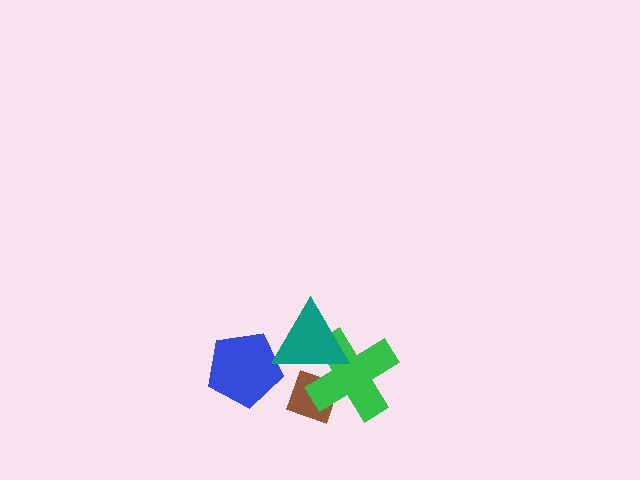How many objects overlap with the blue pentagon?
1 object overlaps with the blue pentagon.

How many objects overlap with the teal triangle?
3 objects overlap with the teal triangle.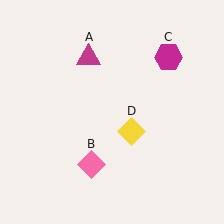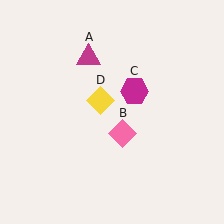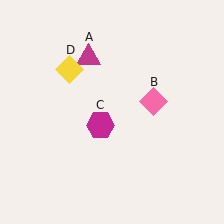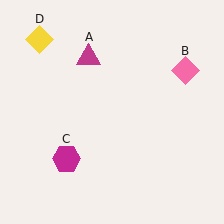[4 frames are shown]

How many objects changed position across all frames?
3 objects changed position: pink diamond (object B), magenta hexagon (object C), yellow diamond (object D).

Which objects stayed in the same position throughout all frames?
Magenta triangle (object A) remained stationary.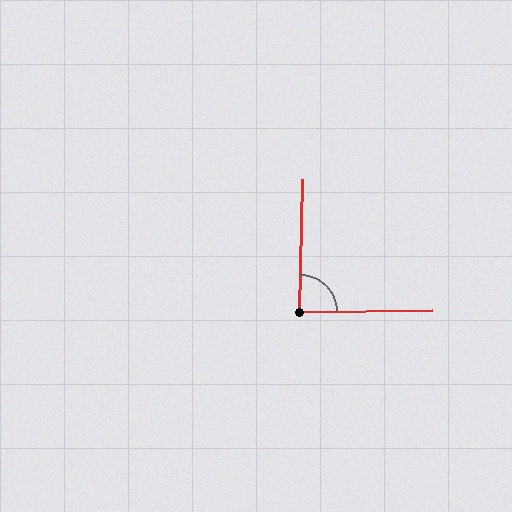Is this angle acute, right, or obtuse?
It is approximately a right angle.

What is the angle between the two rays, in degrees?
Approximately 88 degrees.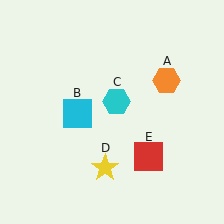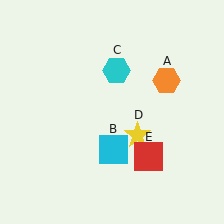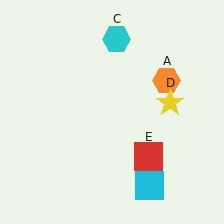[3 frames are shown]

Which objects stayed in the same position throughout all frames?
Orange hexagon (object A) and red square (object E) remained stationary.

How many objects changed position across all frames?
3 objects changed position: cyan square (object B), cyan hexagon (object C), yellow star (object D).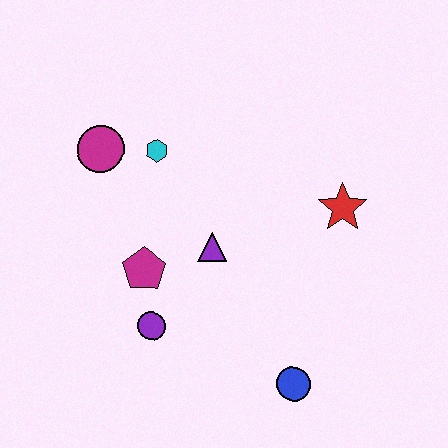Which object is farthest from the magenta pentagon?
The red star is farthest from the magenta pentagon.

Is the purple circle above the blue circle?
Yes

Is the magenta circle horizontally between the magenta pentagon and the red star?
No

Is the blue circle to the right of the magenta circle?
Yes